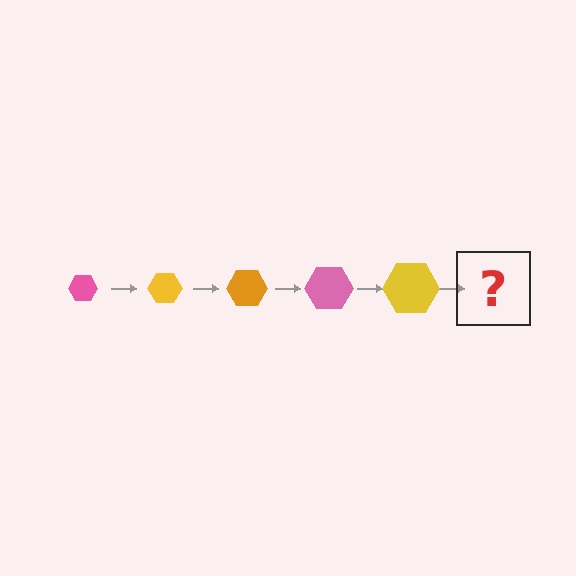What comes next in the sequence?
The next element should be an orange hexagon, larger than the previous one.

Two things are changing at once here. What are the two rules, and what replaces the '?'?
The two rules are that the hexagon grows larger each step and the color cycles through pink, yellow, and orange. The '?' should be an orange hexagon, larger than the previous one.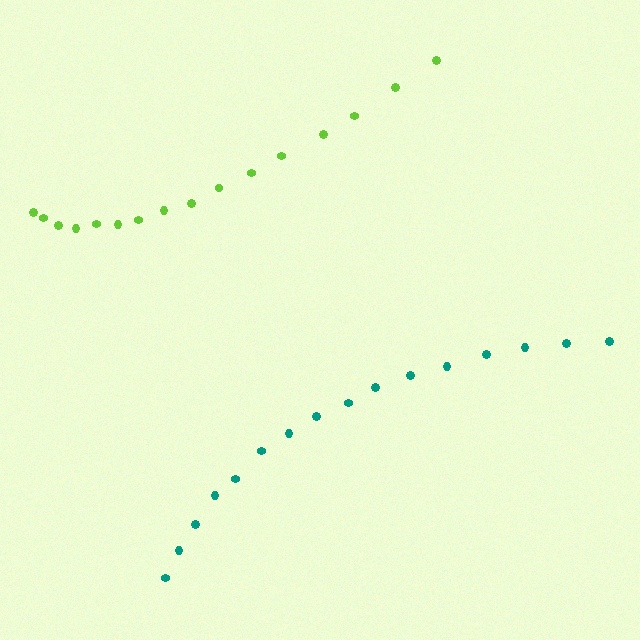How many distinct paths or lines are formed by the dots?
There are 2 distinct paths.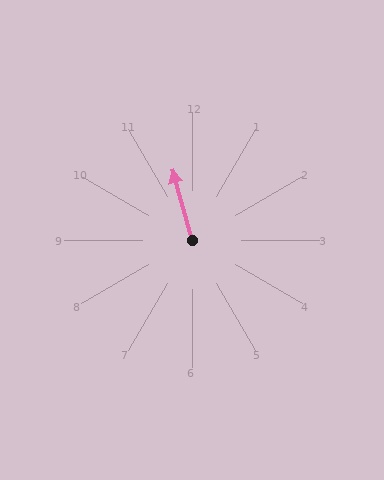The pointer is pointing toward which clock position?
Roughly 11 o'clock.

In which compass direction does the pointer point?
North.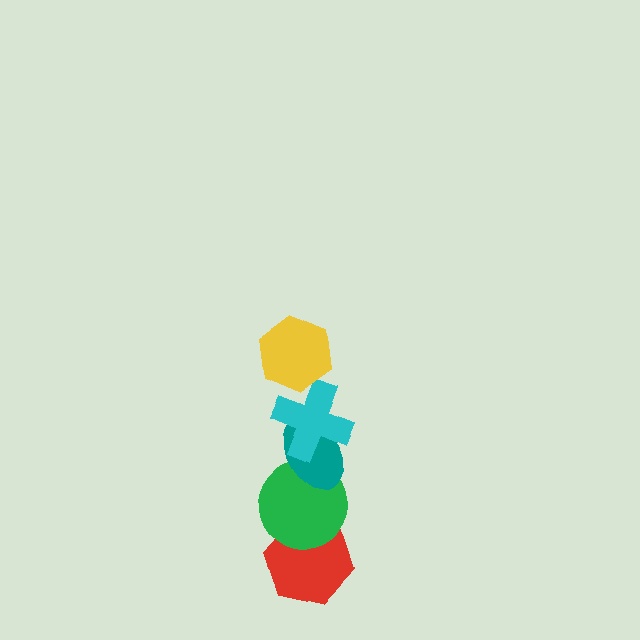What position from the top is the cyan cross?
The cyan cross is 2nd from the top.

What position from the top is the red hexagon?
The red hexagon is 5th from the top.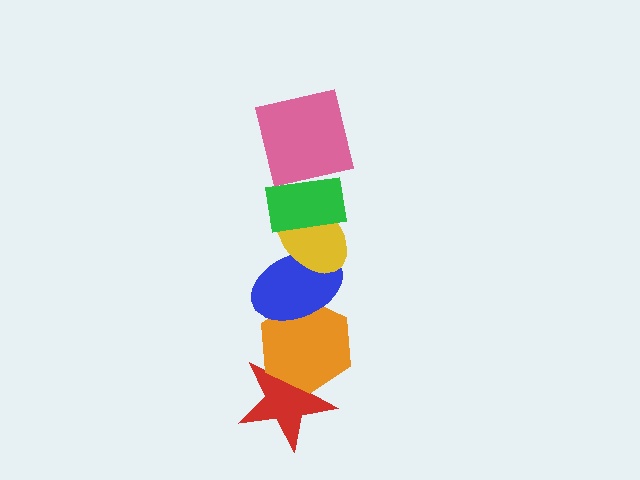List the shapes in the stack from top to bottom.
From top to bottom: the pink square, the green rectangle, the yellow ellipse, the blue ellipse, the orange hexagon, the red star.